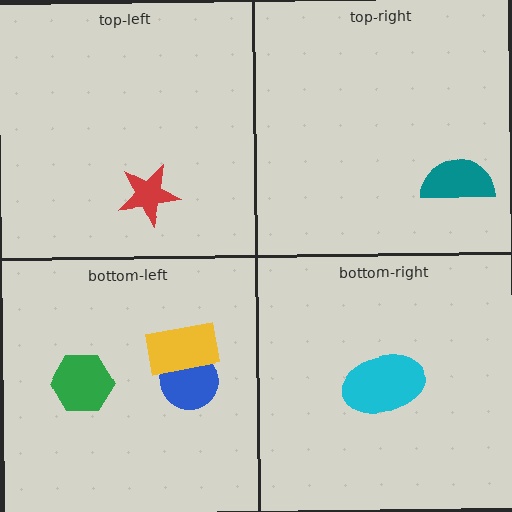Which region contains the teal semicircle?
The top-right region.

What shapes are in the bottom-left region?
The green hexagon, the blue circle, the yellow rectangle.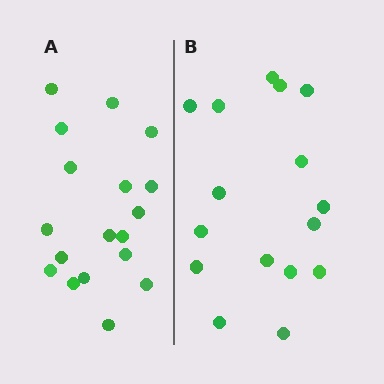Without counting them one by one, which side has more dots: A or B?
Region A (the left region) has more dots.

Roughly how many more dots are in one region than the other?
Region A has just a few more — roughly 2 or 3 more dots than region B.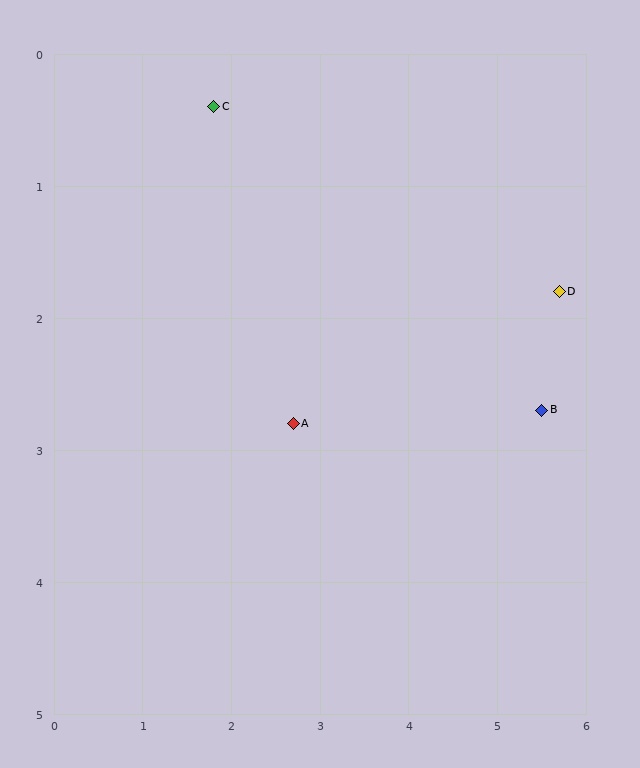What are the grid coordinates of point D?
Point D is at approximately (5.7, 1.8).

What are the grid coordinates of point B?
Point B is at approximately (5.5, 2.7).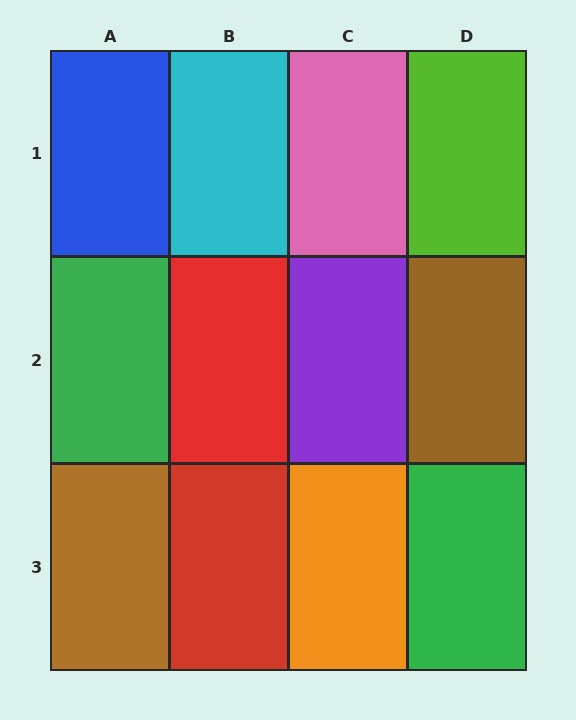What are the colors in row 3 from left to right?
Brown, red, orange, green.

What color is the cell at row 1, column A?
Blue.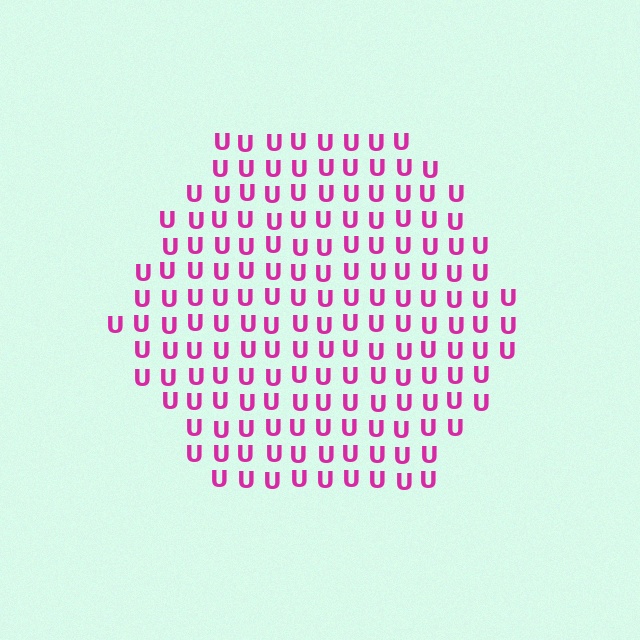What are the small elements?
The small elements are letter U's.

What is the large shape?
The large shape is a hexagon.